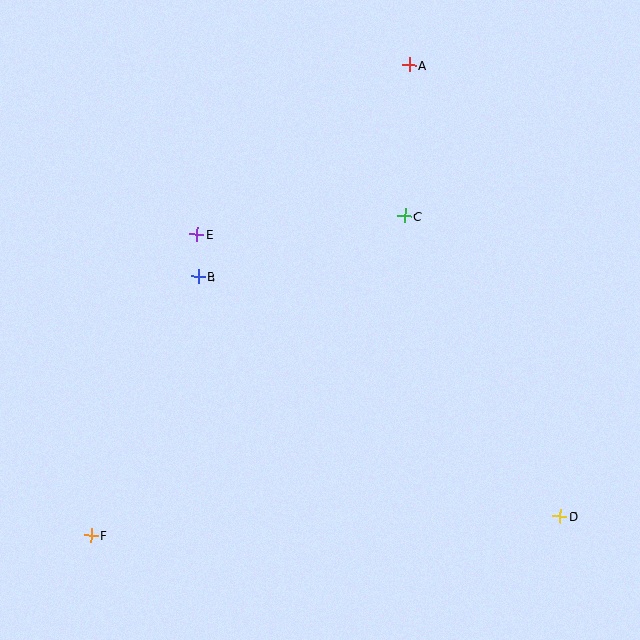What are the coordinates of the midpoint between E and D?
The midpoint between E and D is at (379, 375).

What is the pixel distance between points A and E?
The distance between A and E is 271 pixels.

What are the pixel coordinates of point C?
Point C is at (405, 216).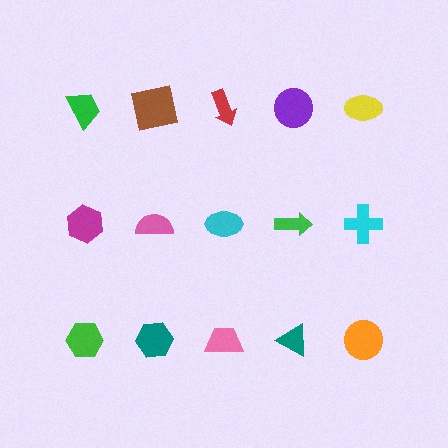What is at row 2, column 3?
A cyan ellipse.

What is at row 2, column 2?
A pink semicircle.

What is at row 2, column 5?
A cyan cross.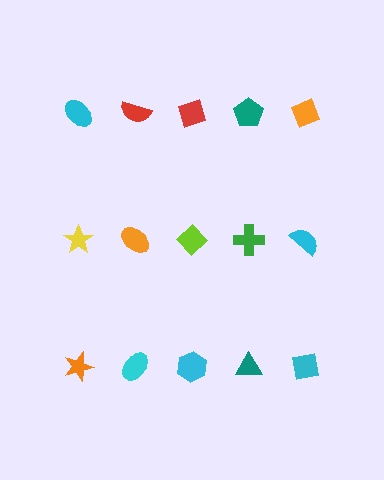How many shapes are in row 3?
5 shapes.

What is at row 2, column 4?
A green cross.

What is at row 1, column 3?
A red diamond.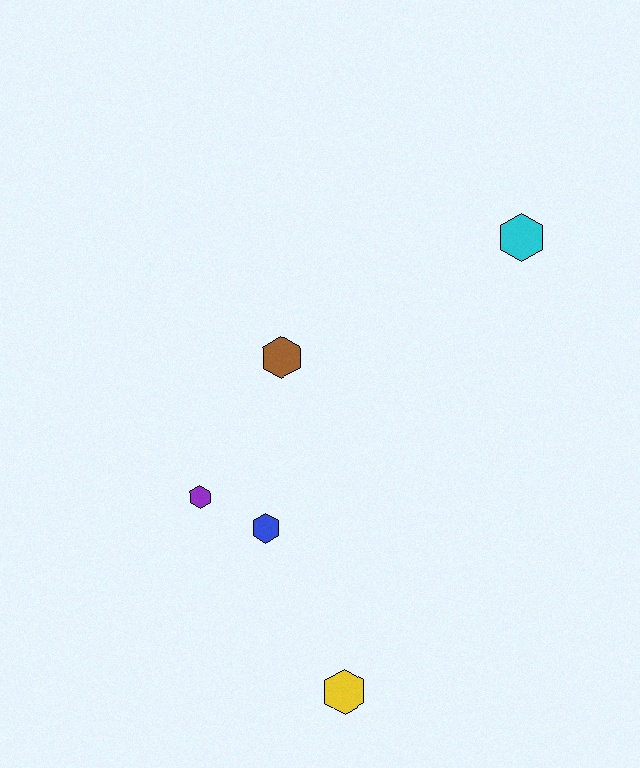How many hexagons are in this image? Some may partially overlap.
There are 5 hexagons.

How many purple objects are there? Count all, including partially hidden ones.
There is 1 purple object.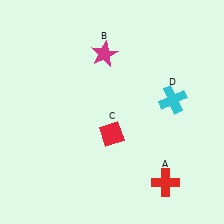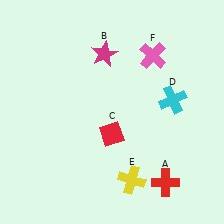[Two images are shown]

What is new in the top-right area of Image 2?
A pink cross (F) was added in the top-right area of Image 2.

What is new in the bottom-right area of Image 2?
A yellow cross (E) was added in the bottom-right area of Image 2.